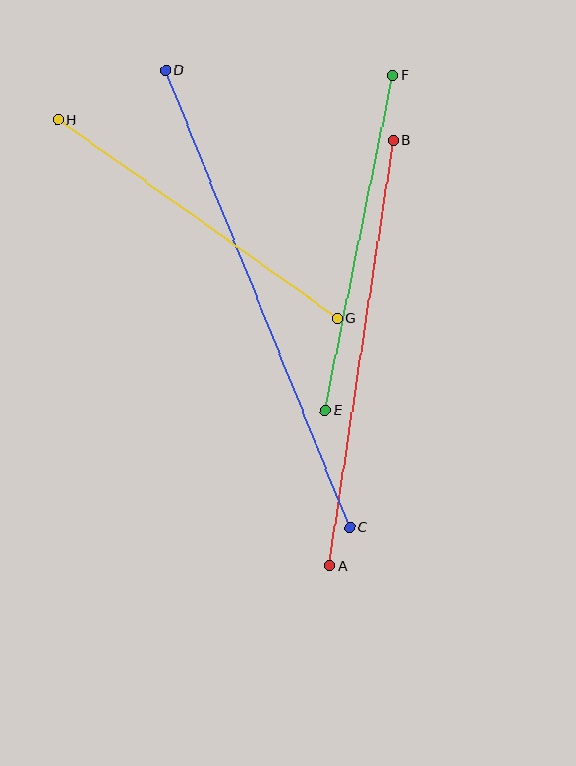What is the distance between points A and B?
The distance is approximately 430 pixels.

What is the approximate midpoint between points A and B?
The midpoint is at approximately (362, 353) pixels.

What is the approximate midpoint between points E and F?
The midpoint is at approximately (359, 242) pixels.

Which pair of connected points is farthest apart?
Points C and D are farthest apart.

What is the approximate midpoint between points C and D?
The midpoint is at approximately (258, 299) pixels.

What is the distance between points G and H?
The distance is approximately 343 pixels.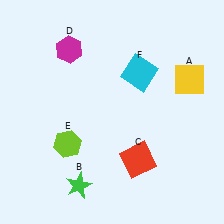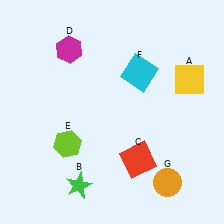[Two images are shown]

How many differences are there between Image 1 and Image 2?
There is 1 difference between the two images.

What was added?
An orange circle (G) was added in Image 2.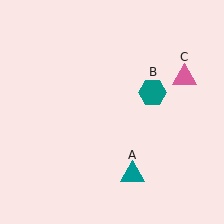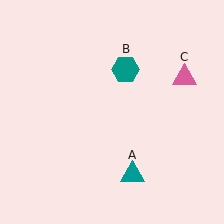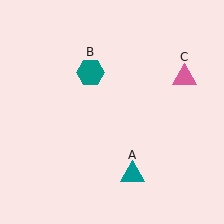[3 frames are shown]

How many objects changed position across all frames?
1 object changed position: teal hexagon (object B).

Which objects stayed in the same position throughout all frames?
Teal triangle (object A) and pink triangle (object C) remained stationary.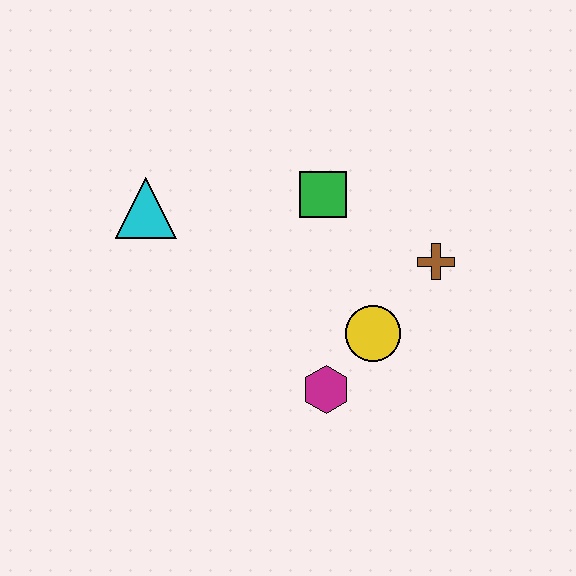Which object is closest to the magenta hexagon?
The yellow circle is closest to the magenta hexagon.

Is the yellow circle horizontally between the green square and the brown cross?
Yes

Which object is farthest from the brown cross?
The cyan triangle is farthest from the brown cross.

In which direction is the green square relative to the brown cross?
The green square is to the left of the brown cross.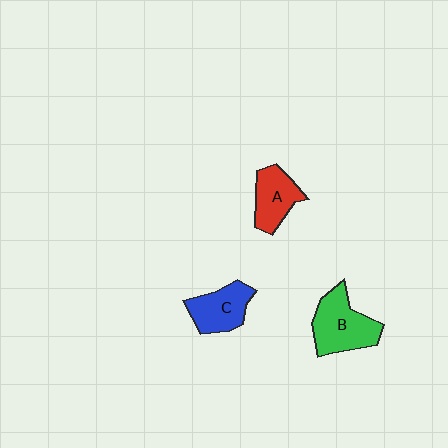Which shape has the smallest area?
Shape A (red).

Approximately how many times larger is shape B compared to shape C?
Approximately 1.3 times.